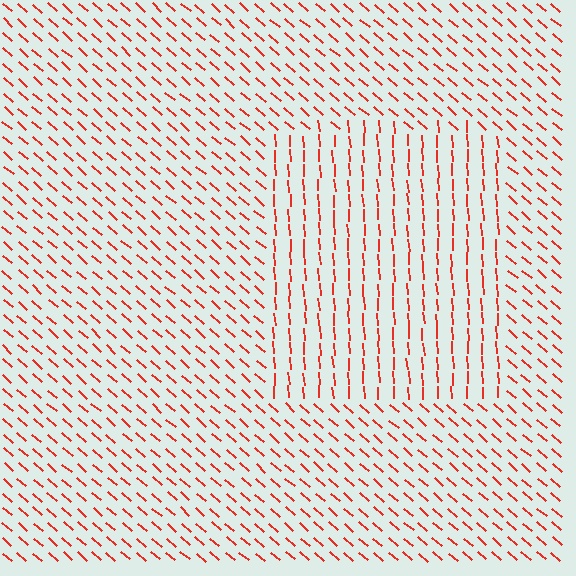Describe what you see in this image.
The image is filled with small red line segments. A rectangle region in the image has lines oriented differently from the surrounding lines, creating a visible texture boundary.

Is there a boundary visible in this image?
Yes, there is a texture boundary formed by a change in line orientation.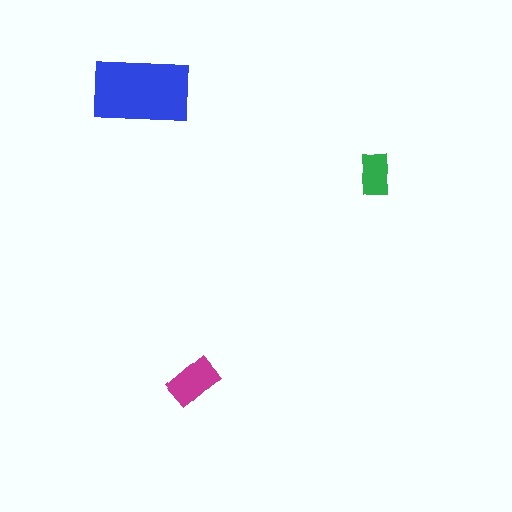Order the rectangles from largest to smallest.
the blue one, the magenta one, the green one.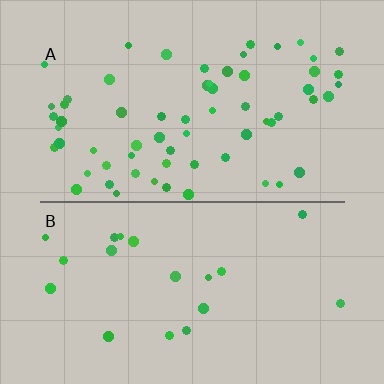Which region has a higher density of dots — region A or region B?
A (the top).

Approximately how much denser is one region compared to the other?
Approximately 3.3× — region A over region B.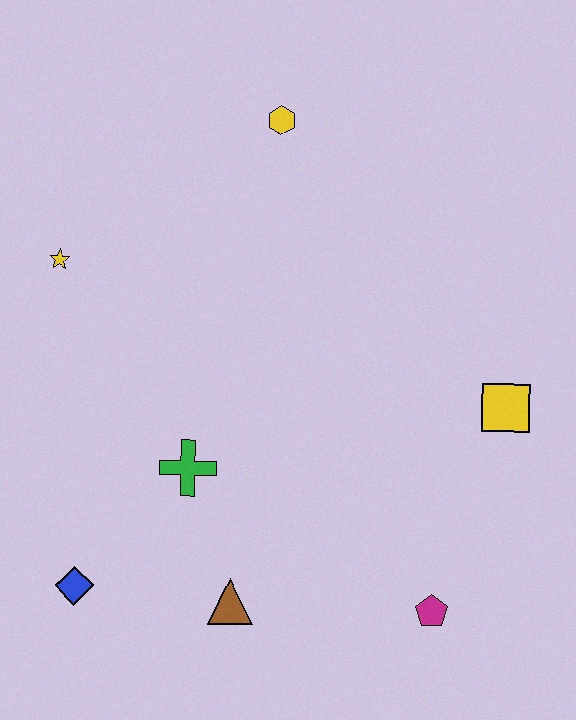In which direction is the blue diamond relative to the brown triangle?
The blue diamond is to the left of the brown triangle.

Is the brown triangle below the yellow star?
Yes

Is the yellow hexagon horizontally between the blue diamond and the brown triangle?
No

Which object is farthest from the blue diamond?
The yellow hexagon is farthest from the blue diamond.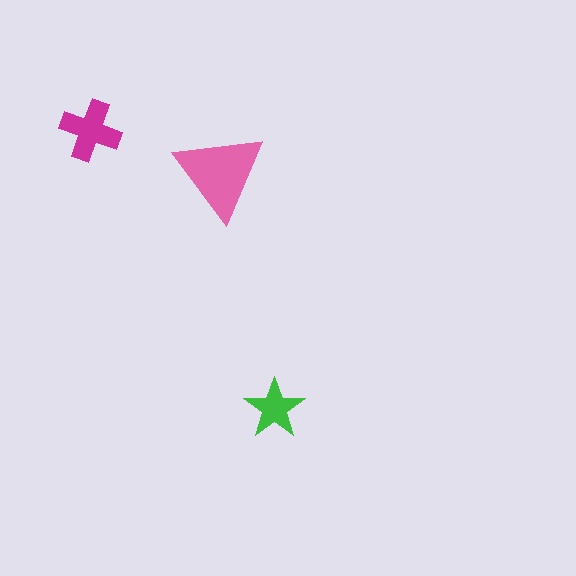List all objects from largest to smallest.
The pink triangle, the magenta cross, the green star.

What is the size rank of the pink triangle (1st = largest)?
1st.